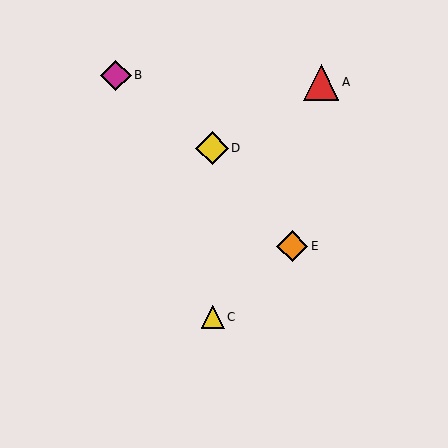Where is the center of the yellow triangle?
The center of the yellow triangle is at (213, 317).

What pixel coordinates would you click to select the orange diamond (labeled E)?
Click at (292, 246) to select the orange diamond E.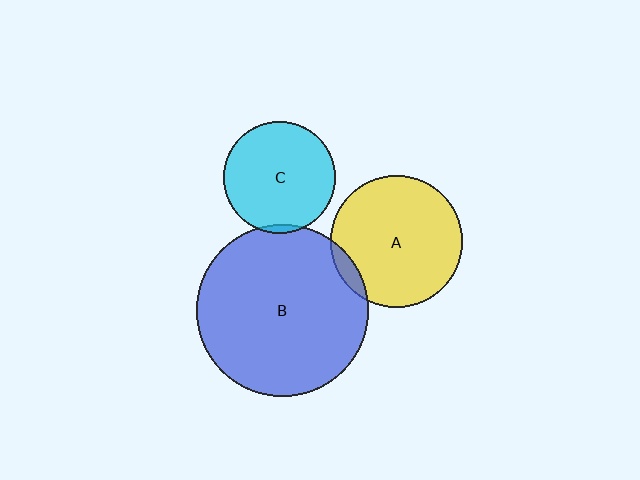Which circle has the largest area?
Circle B (blue).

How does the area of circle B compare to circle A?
Approximately 1.7 times.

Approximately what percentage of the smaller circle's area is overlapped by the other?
Approximately 5%.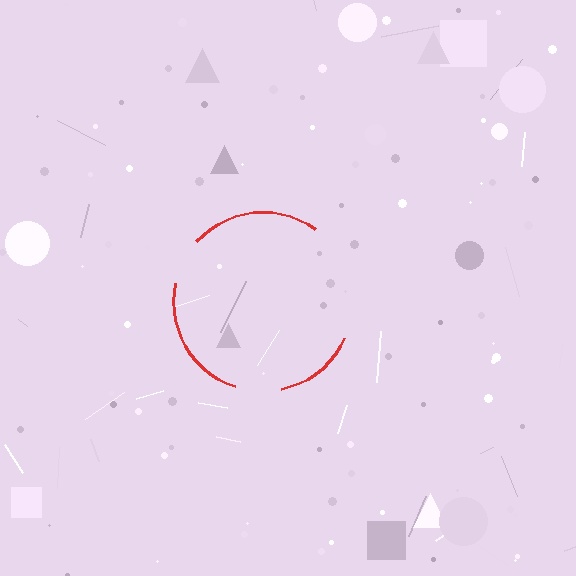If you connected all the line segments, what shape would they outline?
They would outline a circle.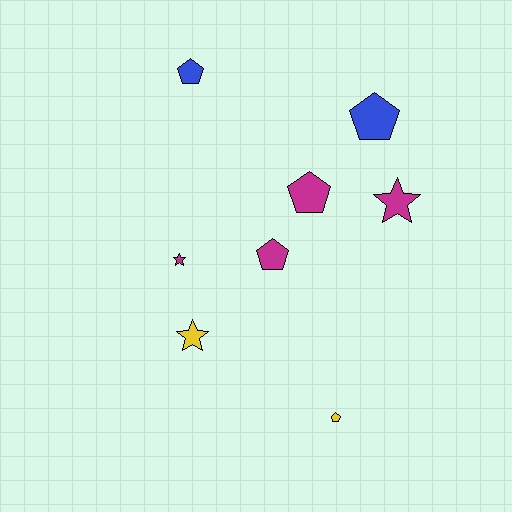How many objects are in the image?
There are 8 objects.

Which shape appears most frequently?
Pentagon, with 5 objects.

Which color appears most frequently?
Magenta, with 4 objects.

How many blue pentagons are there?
There are 2 blue pentagons.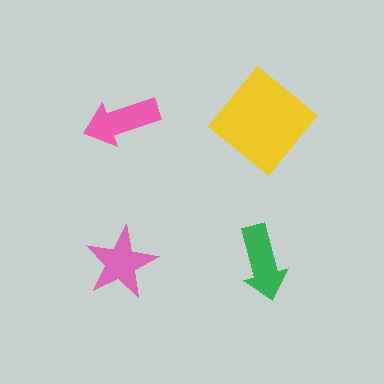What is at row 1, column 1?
A pink arrow.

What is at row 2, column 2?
A green arrow.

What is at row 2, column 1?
A pink star.